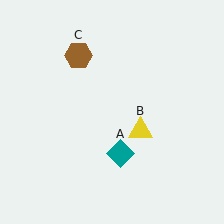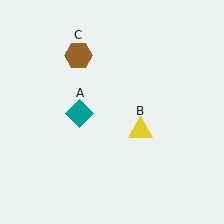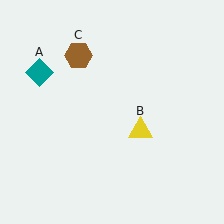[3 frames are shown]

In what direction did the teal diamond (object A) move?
The teal diamond (object A) moved up and to the left.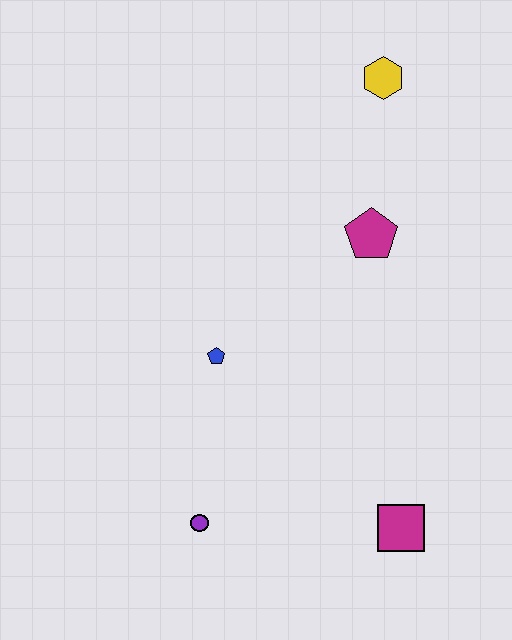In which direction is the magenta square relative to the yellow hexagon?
The magenta square is below the yellow hexagon.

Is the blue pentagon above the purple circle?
Yes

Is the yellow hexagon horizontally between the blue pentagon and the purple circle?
No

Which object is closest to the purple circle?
The blue pentagon is closest to the purple circle.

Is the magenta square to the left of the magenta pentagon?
No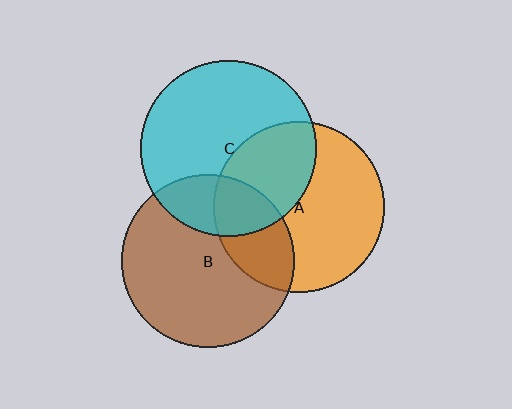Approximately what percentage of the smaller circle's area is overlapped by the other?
Approximately 25%.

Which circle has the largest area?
Circle C (cyan).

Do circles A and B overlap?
Yes.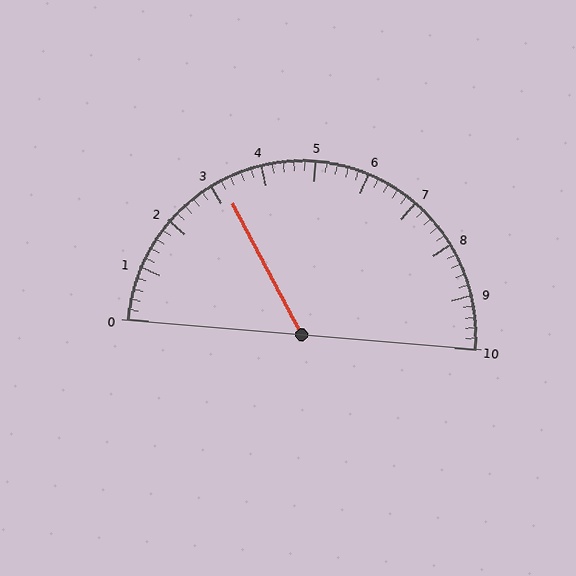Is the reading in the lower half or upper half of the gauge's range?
The reading is in the lower half of the range (0 to 10).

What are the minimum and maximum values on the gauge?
The gauge ranges from 0 to 10.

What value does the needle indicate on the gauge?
The needle indicates approximately 3.2.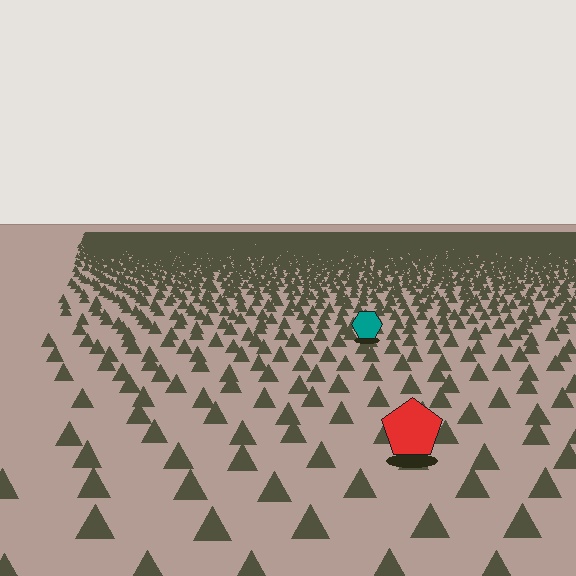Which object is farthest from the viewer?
The teal hexagon is farthest from the viewer. It appears smaller and the ground texture around it is denser.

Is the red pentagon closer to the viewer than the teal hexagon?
Yes. The red pentagon is closer — you can tell from the texture gradient: the ground texture is coarser near it.